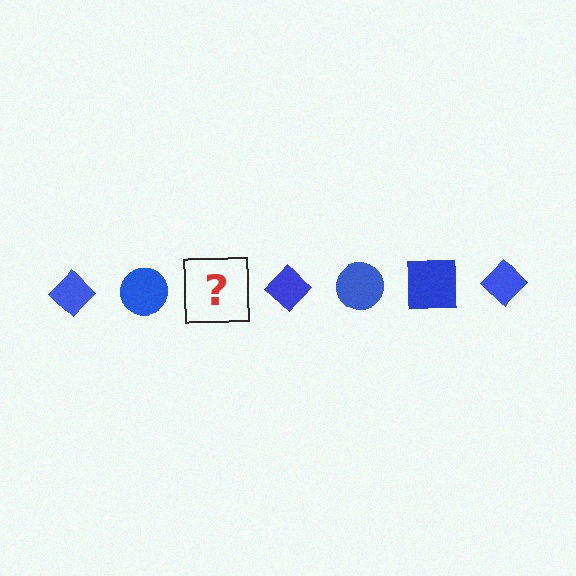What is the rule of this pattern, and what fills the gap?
The rule is that the pattern cycles through diamond, circle, square shapes in blue. The gap should be filled with a blue square.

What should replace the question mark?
The question mark should be replaced with a blue square.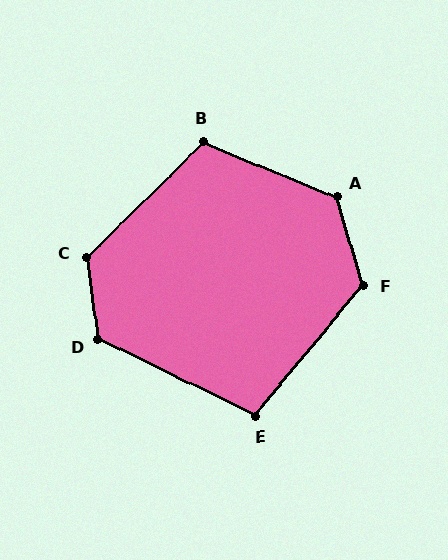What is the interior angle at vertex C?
Approximately 127 degrees (obtuse).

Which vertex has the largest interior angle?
A, at approximately 130 degrees.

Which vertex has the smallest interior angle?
E, at approximately 104 degrees.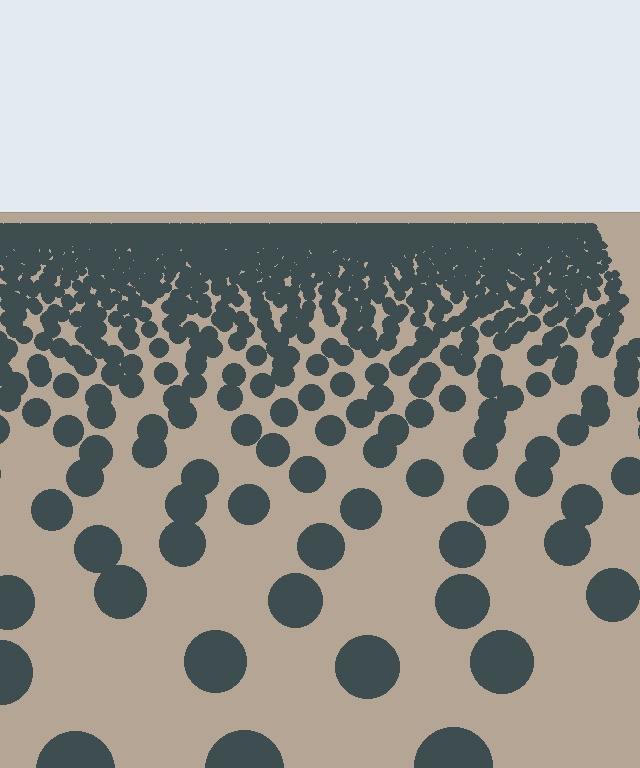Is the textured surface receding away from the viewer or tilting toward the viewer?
The surface is receding away from the viewer. Texture elements get smaller and denser toward the top.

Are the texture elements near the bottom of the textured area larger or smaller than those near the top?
Larger. Near the bottom, elements are closer to the viewer and appear at a bigger on-screen size.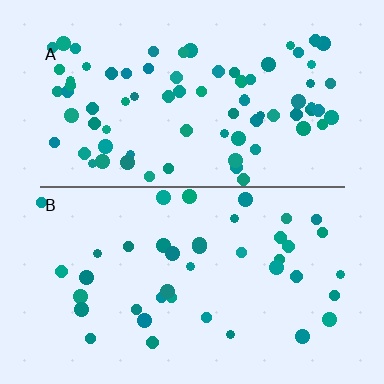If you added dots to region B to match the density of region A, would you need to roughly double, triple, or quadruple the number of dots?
Approximately double.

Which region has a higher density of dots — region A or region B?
A (the top).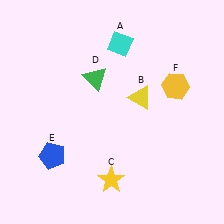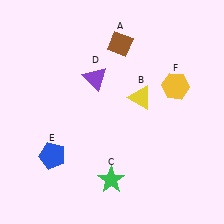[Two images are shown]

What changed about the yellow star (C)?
In Image 1, C is yellow. In Image 2, it changed to green.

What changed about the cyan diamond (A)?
In Image 1, A is cyan. In Image 2, it changed to brown.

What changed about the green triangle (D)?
In Image 1, D is green. In Image 2, it changed to purple.